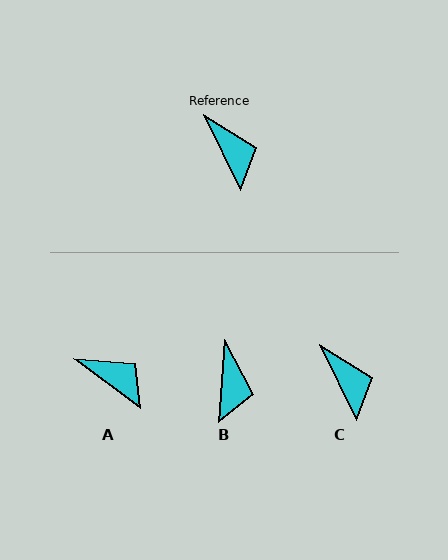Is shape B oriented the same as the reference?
No, it is off by about 30 degrees.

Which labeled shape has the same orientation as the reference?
C.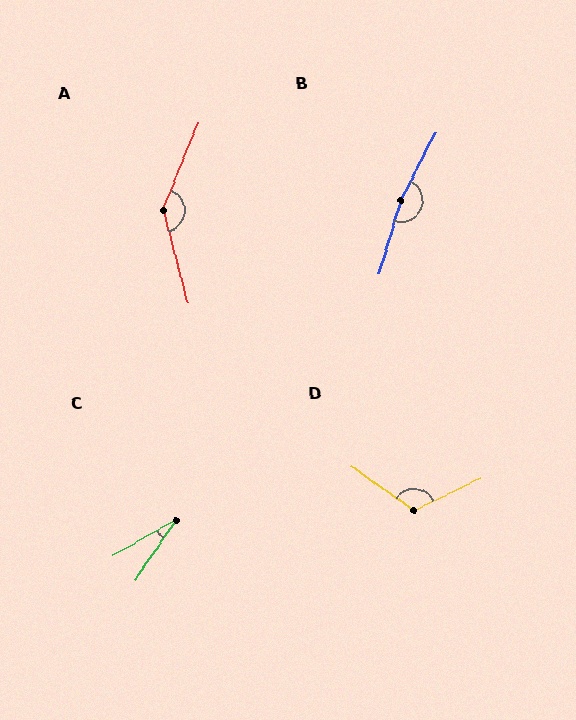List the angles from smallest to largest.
C (26°), D (120°), A (143°), B (169°).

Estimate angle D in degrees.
Approximately 120 degrees.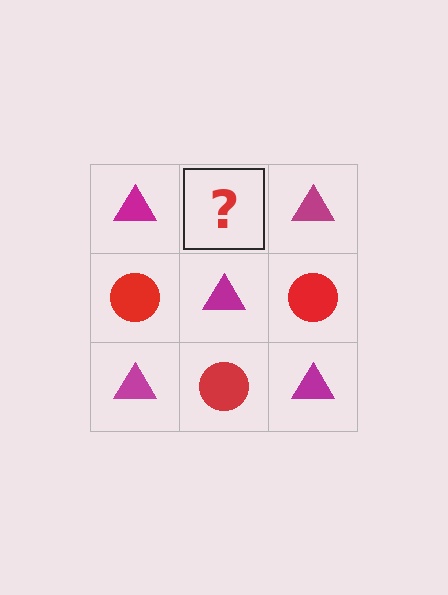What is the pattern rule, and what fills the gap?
The rule is that it alternates magenta triangle and red circle in a checkerboard pattern. The gap should be filled with a red circle.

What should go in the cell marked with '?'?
The missing cell should contain a red circle.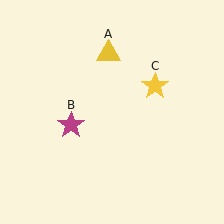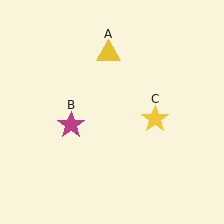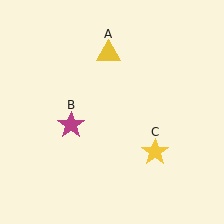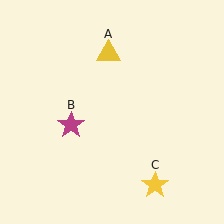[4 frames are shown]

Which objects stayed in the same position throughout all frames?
Yellow triangle (object A) and magenta star (object B) remained stationary.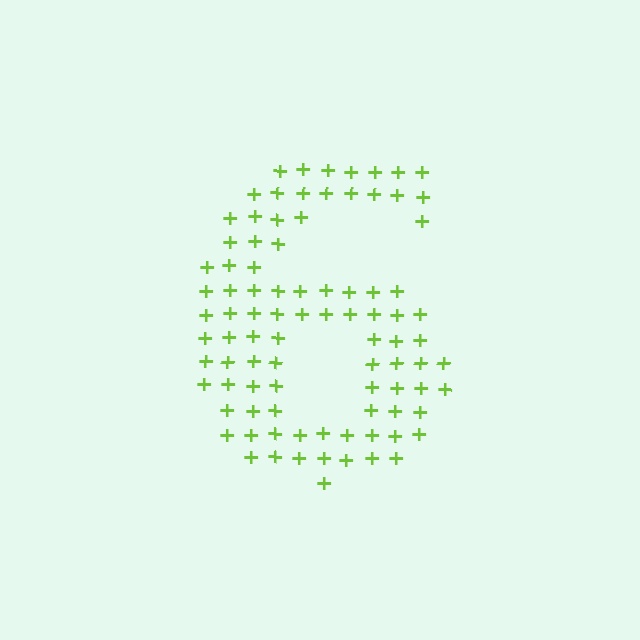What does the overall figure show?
The overall figure shows the digit 6.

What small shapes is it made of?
It is made of small plus signs.